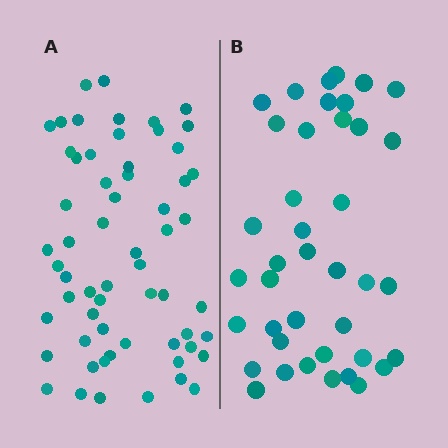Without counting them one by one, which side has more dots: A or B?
Region A (the left region) has more dots.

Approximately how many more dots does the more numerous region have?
Region A has approximately 20 more dots than region B.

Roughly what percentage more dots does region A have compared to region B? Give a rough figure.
About 50% more.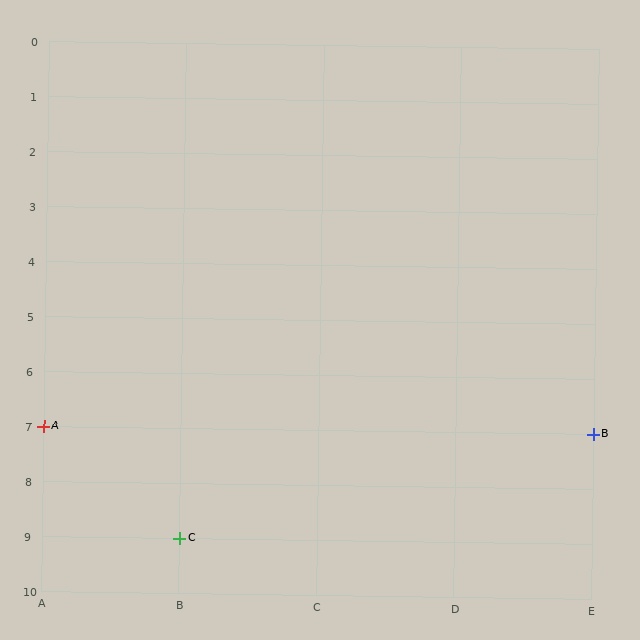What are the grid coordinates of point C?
Point C is at grid coordinates (B, 9).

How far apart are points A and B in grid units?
Points A and B are 4 columns apart.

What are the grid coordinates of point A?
Point A is at grid coordinates (A, 7).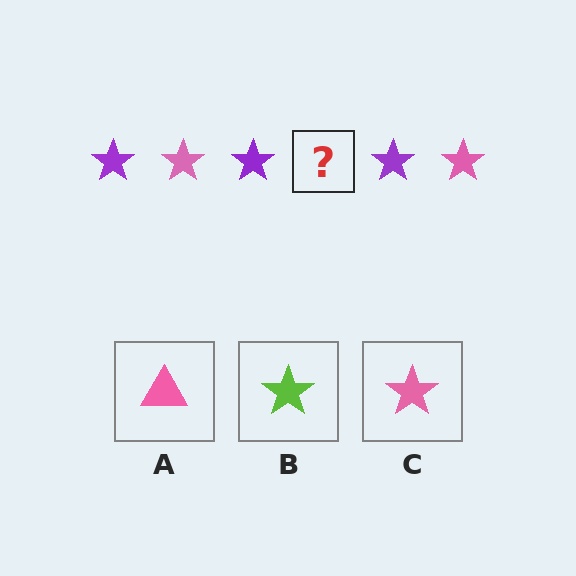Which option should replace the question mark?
Option C.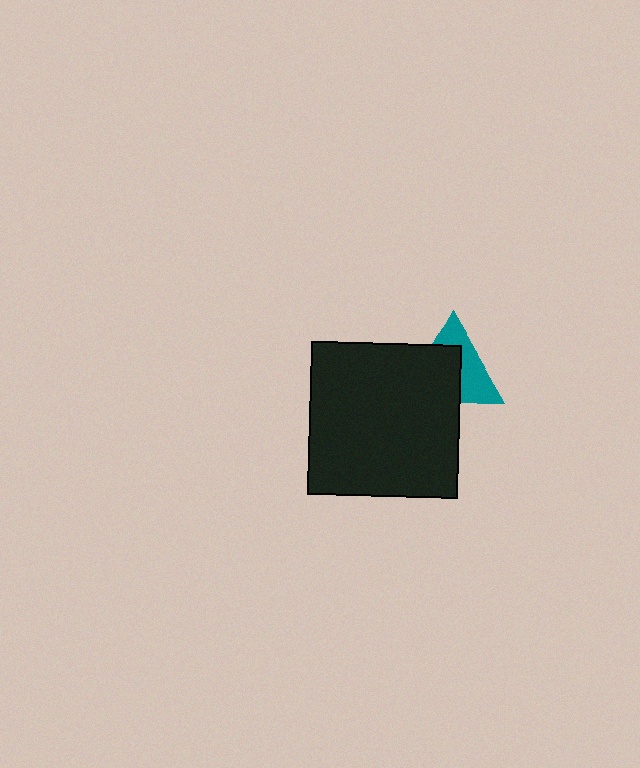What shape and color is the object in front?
The object in front is a black rectangle.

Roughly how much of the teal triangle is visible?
About half of it is visible (roughly 46%).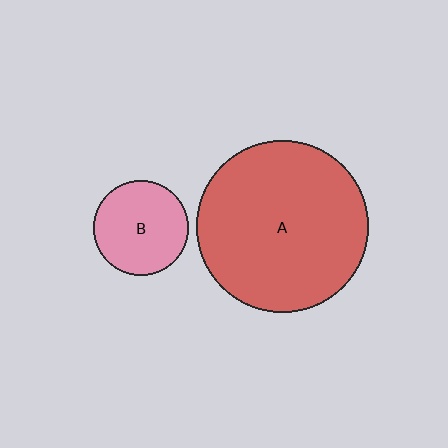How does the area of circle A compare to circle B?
Approximately 3.3 times.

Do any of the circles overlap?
No, none of the circles overlap.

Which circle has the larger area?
Circle A (red).